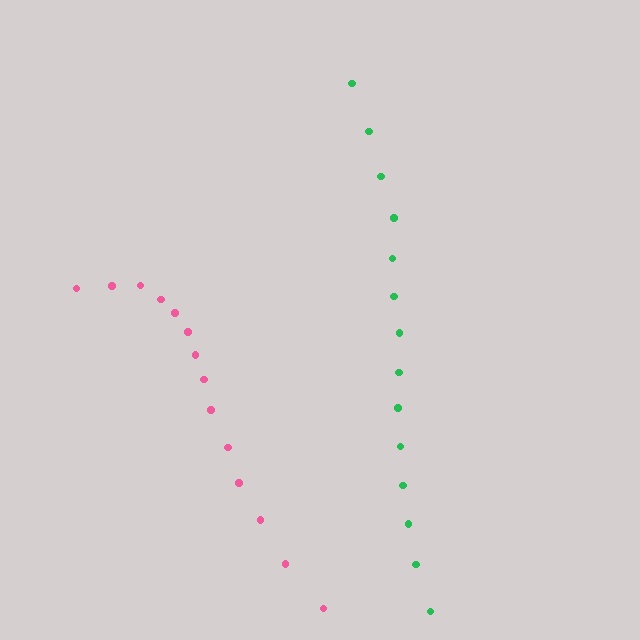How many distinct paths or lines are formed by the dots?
There are 2 distinct paths.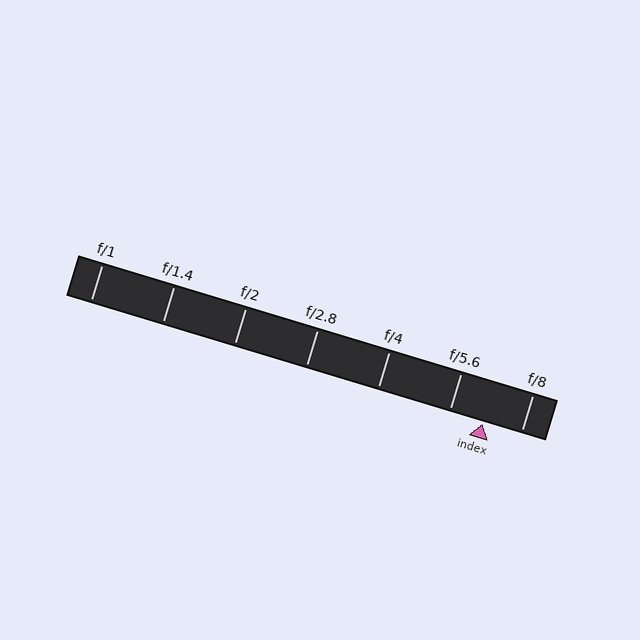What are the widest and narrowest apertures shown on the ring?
The widest aperture shown is f/1 and the narrowest is f/8.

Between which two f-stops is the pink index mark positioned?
The index mark is between f/5.6 and f/8.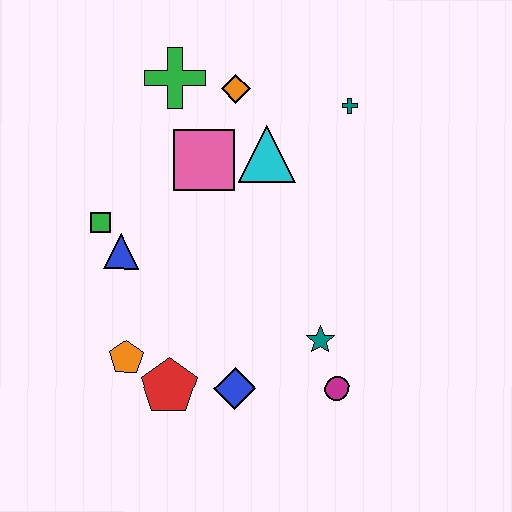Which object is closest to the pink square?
The cyan triangle is closest to the pink square.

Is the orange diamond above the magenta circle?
Yes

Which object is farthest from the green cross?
The magenta circle is farthest from the green cross.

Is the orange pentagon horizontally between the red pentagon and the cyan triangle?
No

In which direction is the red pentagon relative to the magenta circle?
The red pentagon is to the left of the magenta circle.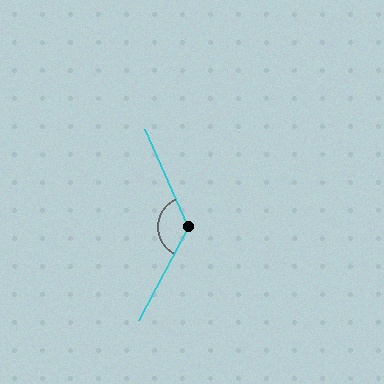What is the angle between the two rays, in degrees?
Approximately 128 degrees.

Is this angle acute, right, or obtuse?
It is obtuse.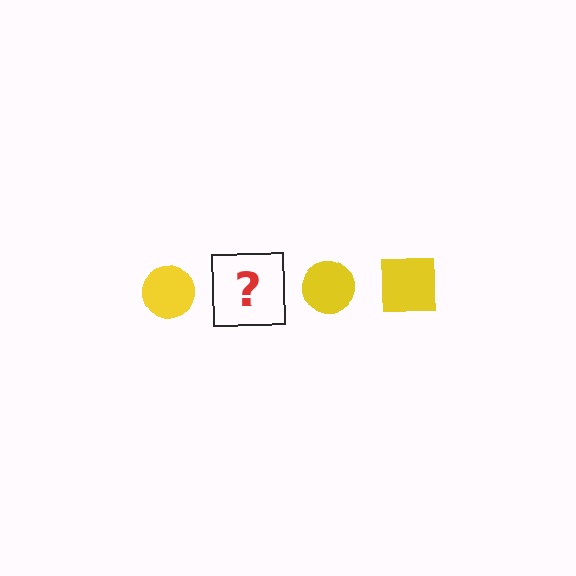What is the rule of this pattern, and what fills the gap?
The rule is that the pattern cycles through circle, square shapes in yellow. The gap should be filled with a yellow square.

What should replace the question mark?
The question mark should be replaced with a yellow square.